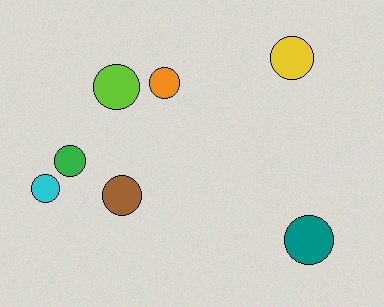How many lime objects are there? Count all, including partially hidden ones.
There is 1 lime object.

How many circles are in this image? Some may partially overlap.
There are 7 circles.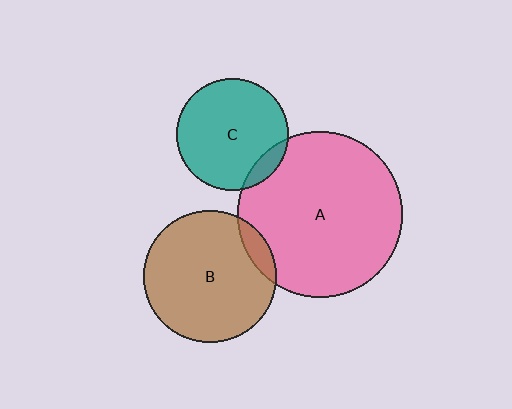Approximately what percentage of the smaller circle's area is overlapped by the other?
Approximately 10%.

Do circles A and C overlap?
Yes.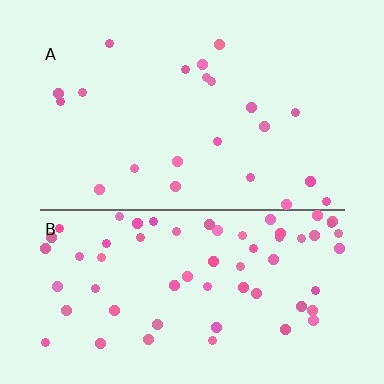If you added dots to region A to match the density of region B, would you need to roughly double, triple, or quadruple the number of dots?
Approximately triple.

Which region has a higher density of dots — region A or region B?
B (the bottom).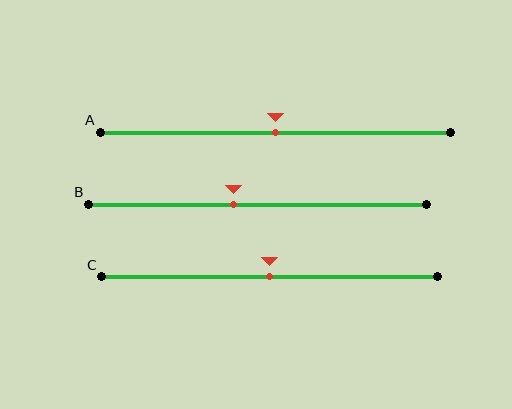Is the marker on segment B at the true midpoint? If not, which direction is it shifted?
No, the marker on segment B is shifted to the left by about 7% of the segment length.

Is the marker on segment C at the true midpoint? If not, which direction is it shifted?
Yes, the marker on segment C is at the true midpoint.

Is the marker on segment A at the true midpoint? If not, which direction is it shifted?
Yes, the marker on segment A is at the true midpoint.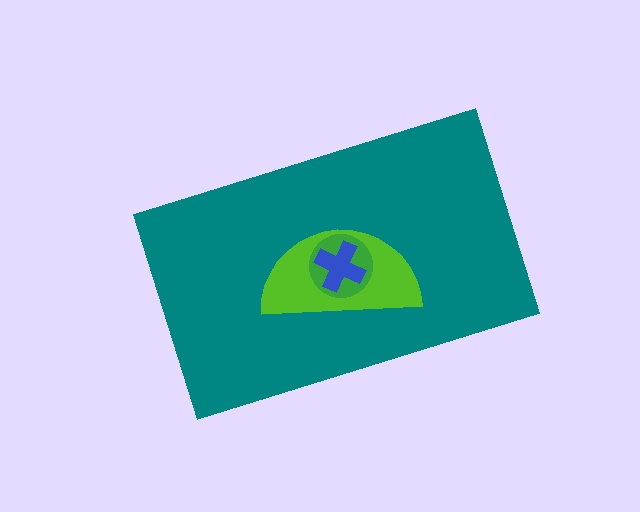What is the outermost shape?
The teal rectangle.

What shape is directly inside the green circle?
The blue cross.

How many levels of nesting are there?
4.